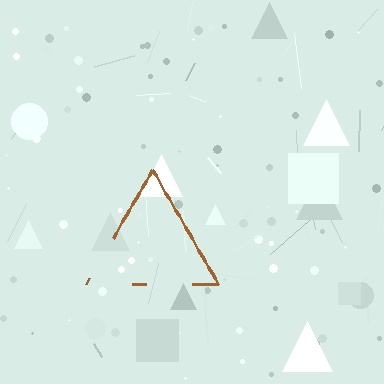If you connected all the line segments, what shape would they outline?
They would outline a triangle.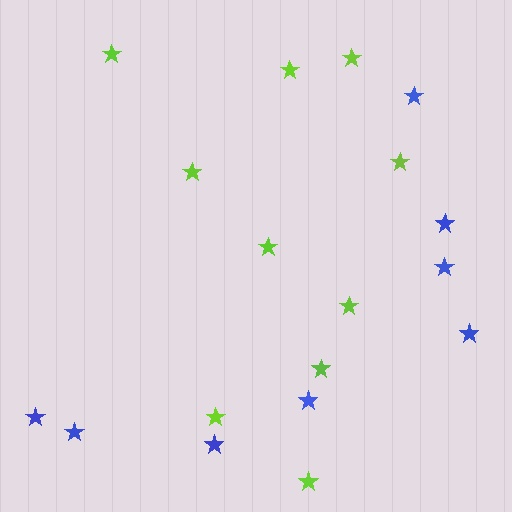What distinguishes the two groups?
There are 2 groups: one group of lime stars (10) and one group of blue stars (8).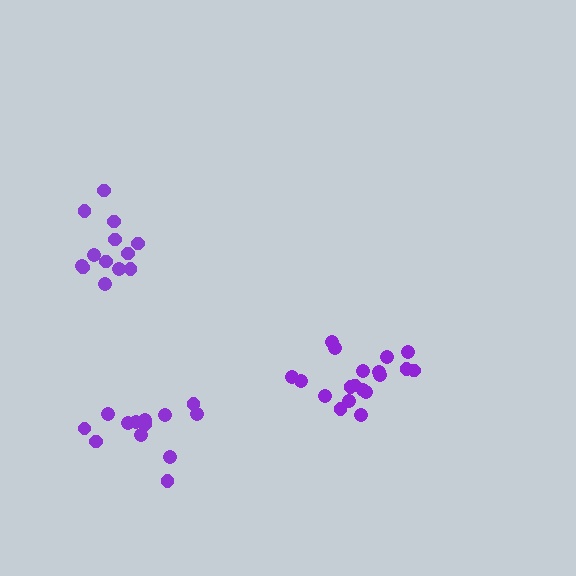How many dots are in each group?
Group 1: 13 dots, Group 2: 19 dots, Group 3: 13 dots (45 total).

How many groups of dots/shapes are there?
There are 3 groups.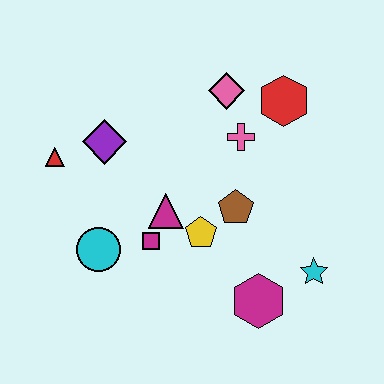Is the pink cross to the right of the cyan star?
No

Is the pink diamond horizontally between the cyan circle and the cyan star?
Yes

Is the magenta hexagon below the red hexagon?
Yes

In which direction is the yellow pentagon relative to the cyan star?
The yellow pentagon is to the left of the cyan star.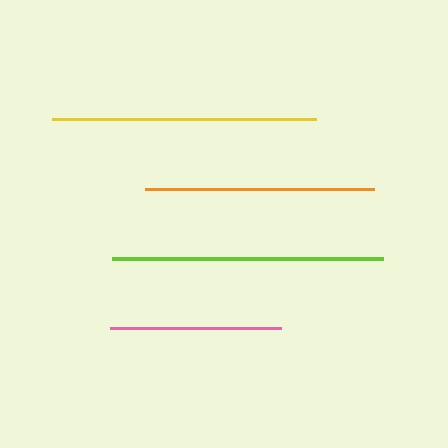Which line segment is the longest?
The lime line is the longest at approximately 271 pixels.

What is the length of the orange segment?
The orange segment is approximately 229 pixels long.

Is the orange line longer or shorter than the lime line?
The lime line is longer than the orange line.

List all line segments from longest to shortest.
From longest to shortest: lime, yellow, orange, pink.